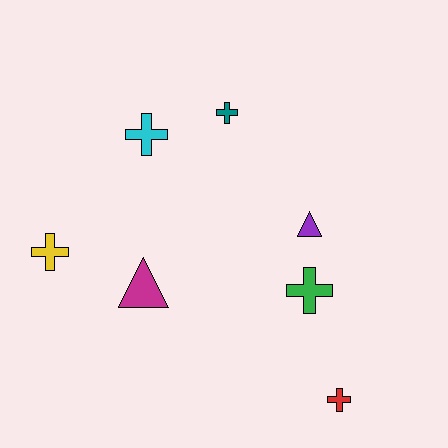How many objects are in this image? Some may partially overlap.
There are 7 objects.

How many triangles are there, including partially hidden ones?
There are 2 triangles.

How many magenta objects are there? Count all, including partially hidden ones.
There is 1 magenta object.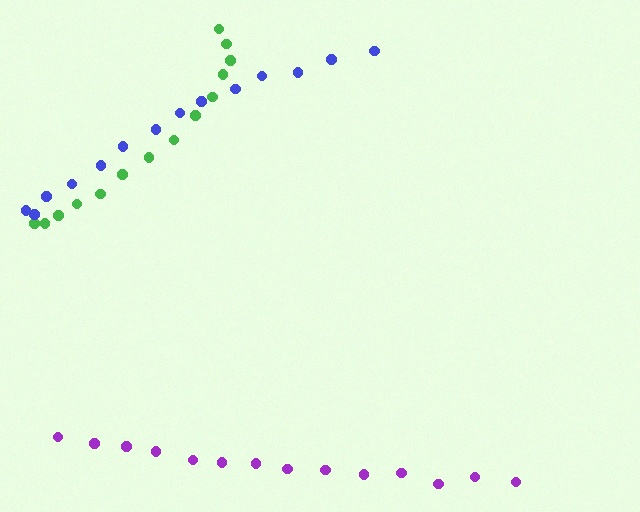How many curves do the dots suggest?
There are 3 distinct paths.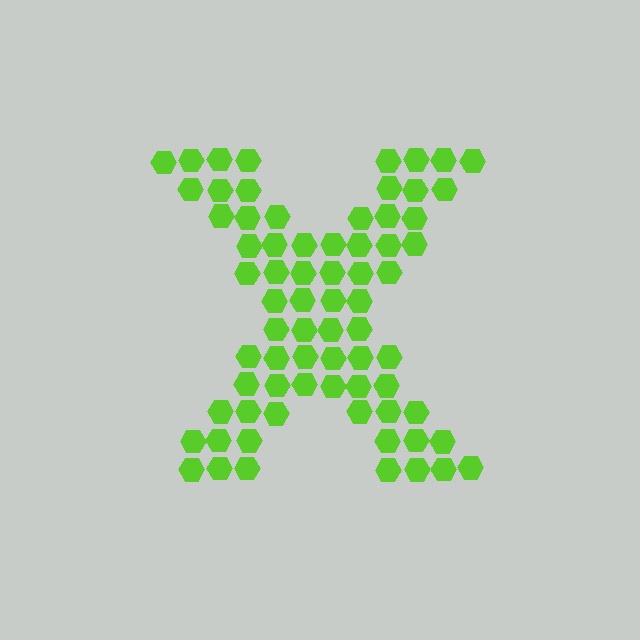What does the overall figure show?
The overall figure shows the letter X.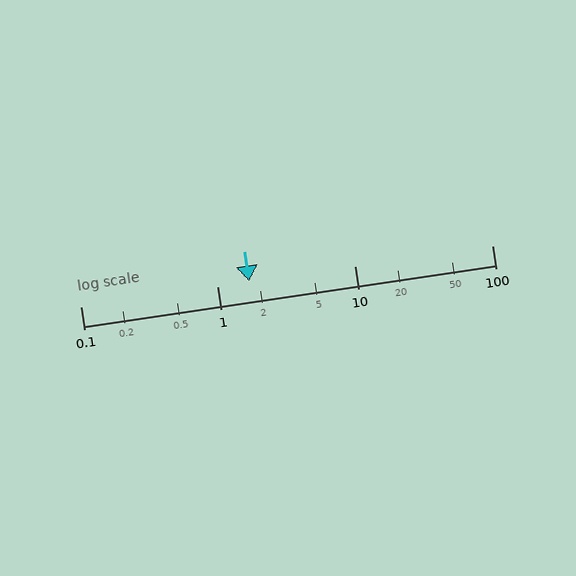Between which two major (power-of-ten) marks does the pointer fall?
The pointer is between 1 and 10.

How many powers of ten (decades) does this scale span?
The scale spans 3 decades, from 0.1 to 100.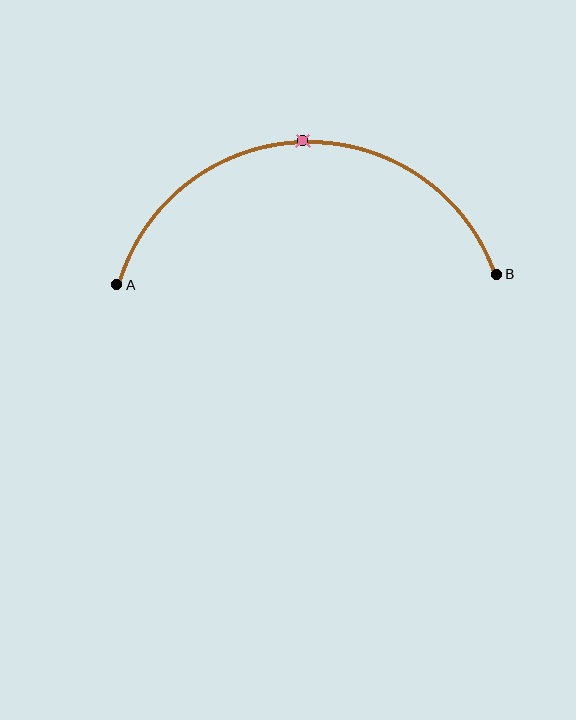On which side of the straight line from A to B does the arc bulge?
The arc bulges above the straight line connecting A and B.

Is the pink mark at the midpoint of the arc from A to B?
Yes. The pink mark lies on the arc at equal arc-length from both A and B — it is the arc midpoint.